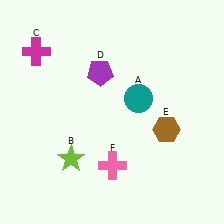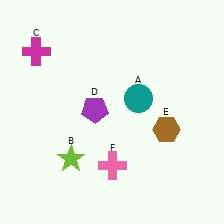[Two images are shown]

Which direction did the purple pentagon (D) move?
The purple pentagon (D) moved down.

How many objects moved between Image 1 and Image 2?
1 object moved between the two images.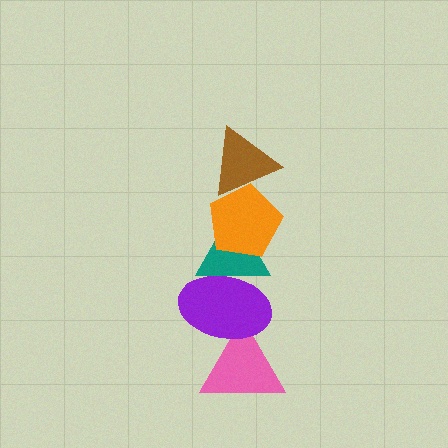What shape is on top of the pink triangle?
The purple ellipse is on top of the pink triangle.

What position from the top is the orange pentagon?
The orange pentagon is 2nd from the top.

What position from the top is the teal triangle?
The teal triangle is 3rd from the top.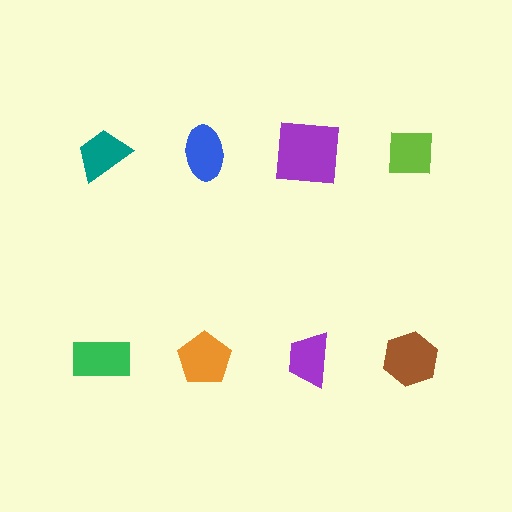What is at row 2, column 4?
A brown hexagon.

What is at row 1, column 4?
A lime square.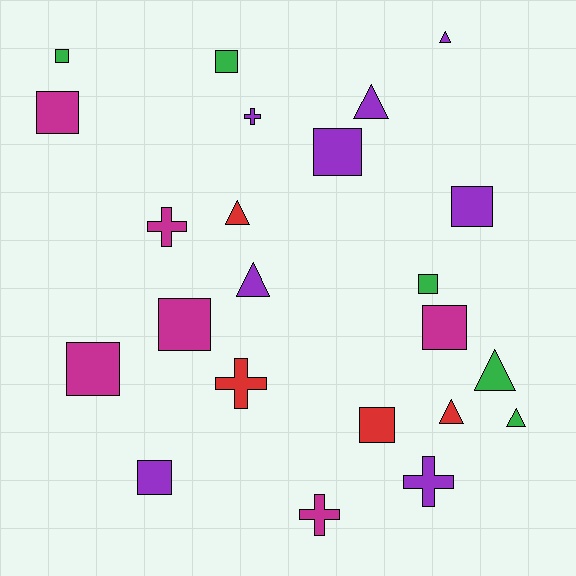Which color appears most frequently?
Purple, with 8 objects.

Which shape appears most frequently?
Square, with 11 objects.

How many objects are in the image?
There are 23 objects.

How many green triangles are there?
There are 2 green triangles.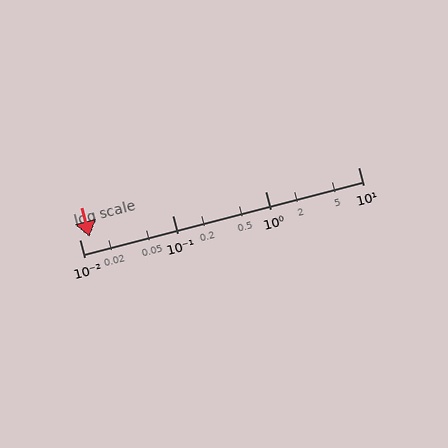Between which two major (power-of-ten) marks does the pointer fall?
The pointer is between 0.01 and 0.1.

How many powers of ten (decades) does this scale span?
The scale spans 3 decades, from 0.01 to 10.